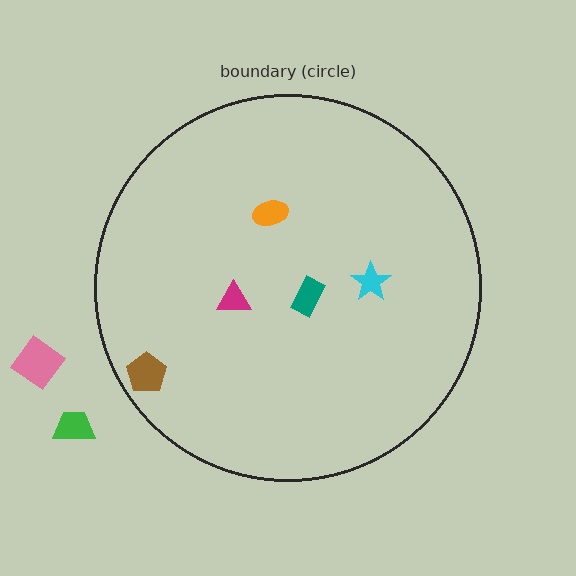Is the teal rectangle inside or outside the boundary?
Inside.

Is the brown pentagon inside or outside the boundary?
Inside.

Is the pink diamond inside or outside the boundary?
Outside.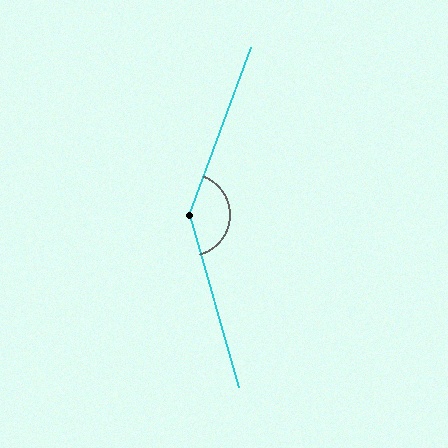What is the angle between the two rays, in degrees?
Approximately 144 degrees.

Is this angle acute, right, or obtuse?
It is obtuse.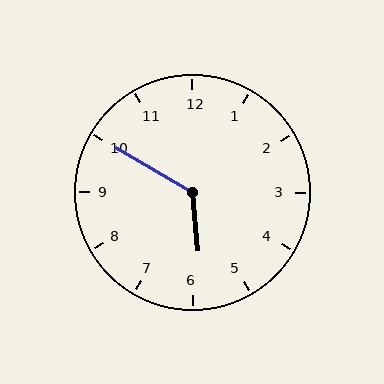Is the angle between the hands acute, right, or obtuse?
It is obtuse.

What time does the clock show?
5:50.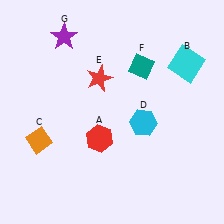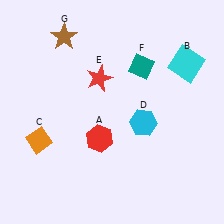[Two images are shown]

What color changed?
The star (G) changed from purple in Image 1 to brown in Image 2.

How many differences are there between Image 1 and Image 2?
There is 1 difference between the two images.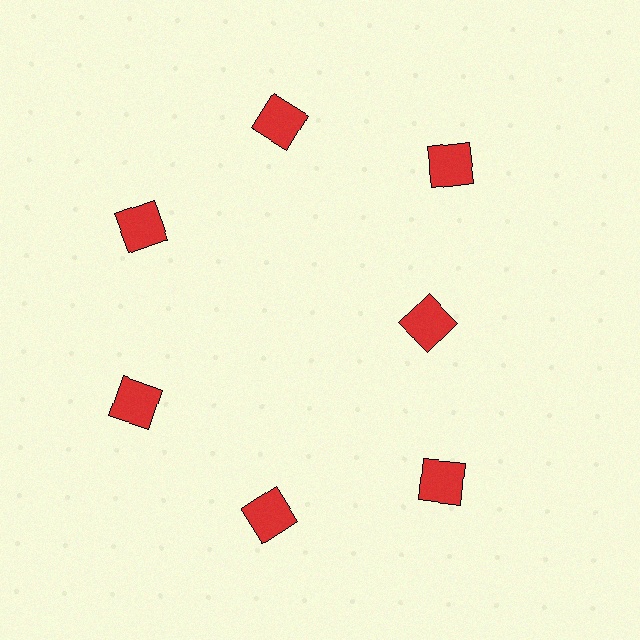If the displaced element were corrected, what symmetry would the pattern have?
It would have 7-fold rotational symmetry — the pattern would map onto itself every 51 degrees.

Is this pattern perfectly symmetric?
No. The 7 red squares are arranged in a ring, but one element near the 3 o'clock position is pulled inward toward the center, breaking the 7-fold rotational symmetry.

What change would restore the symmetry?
The symmetry would be restored by moving it outward, back onto the ring so that all 7 squares sit at equal angles and equal distance from the center.